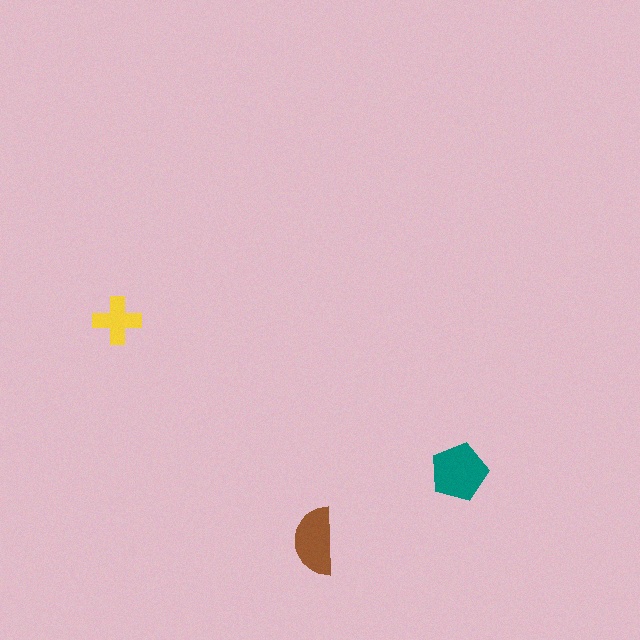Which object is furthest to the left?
The yellow cross is leftmost.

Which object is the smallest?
The yellow cross.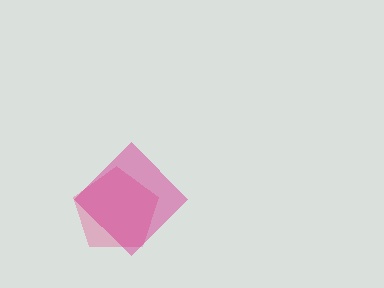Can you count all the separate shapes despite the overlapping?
Yes, there are 2 separate shapes.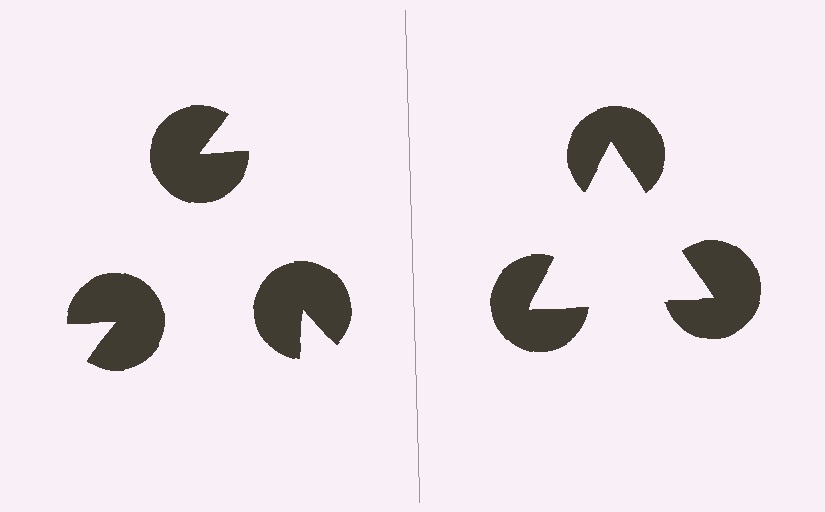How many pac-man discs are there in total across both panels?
6 — 3 on each side.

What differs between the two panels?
The pac-man discs are positioned identically on both sides; only the wedge orientations differ. On the right they align to a triangle; on the left they are misaligned.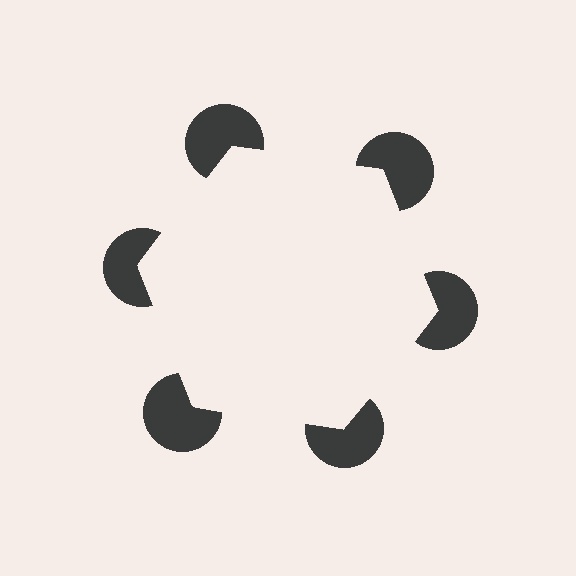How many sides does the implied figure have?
6 sides.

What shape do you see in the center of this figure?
An illusory hexagon — its edges are inferred from the aligned wedge cuts in the pac-man discs, not physically drawn.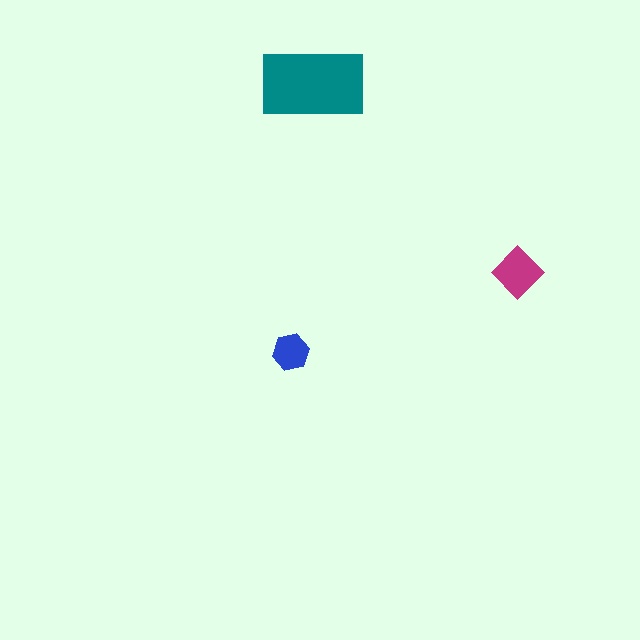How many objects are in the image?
There are 3 objects in the image.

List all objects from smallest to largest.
The blue hexagon, the magenta diamond, the teal rectangle.